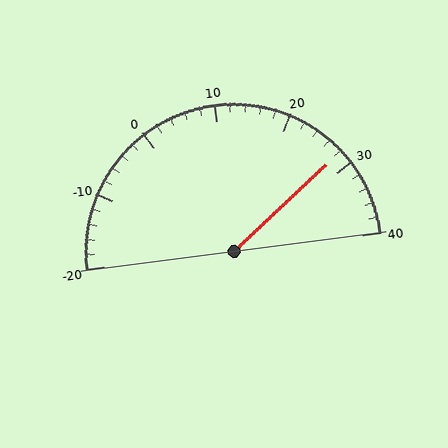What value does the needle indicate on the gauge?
The needle indicates approximately 28.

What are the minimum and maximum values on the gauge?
The gauge ranges from -20 to 40.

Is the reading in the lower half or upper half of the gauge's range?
The reading is in the upper half of the range (-20 to 40).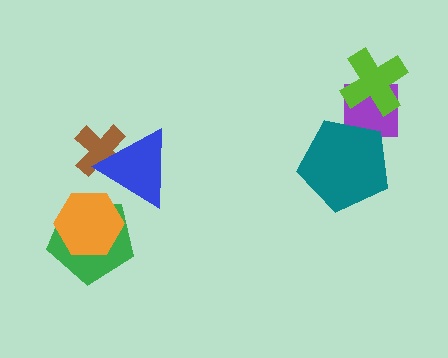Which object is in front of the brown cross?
The blue triangle is in front of the brown cross.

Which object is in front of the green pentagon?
The orange hexagon is in front of the green pentagon.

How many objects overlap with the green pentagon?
1 object overlaps with the green pentagon.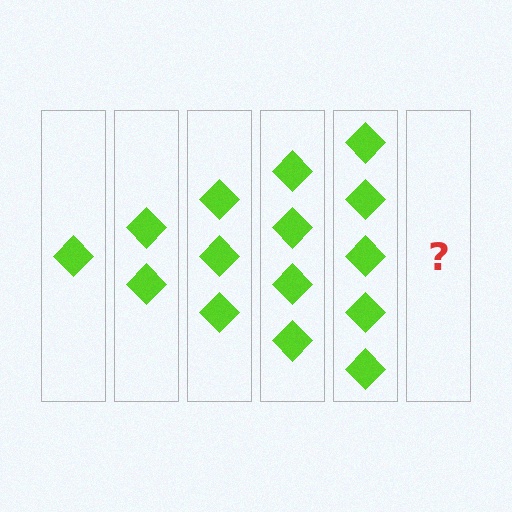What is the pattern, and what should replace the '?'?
The pattern is that each step adds one more diamond. The '?' should be 6 diamonds.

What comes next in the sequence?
The next element should be 6 diamonds.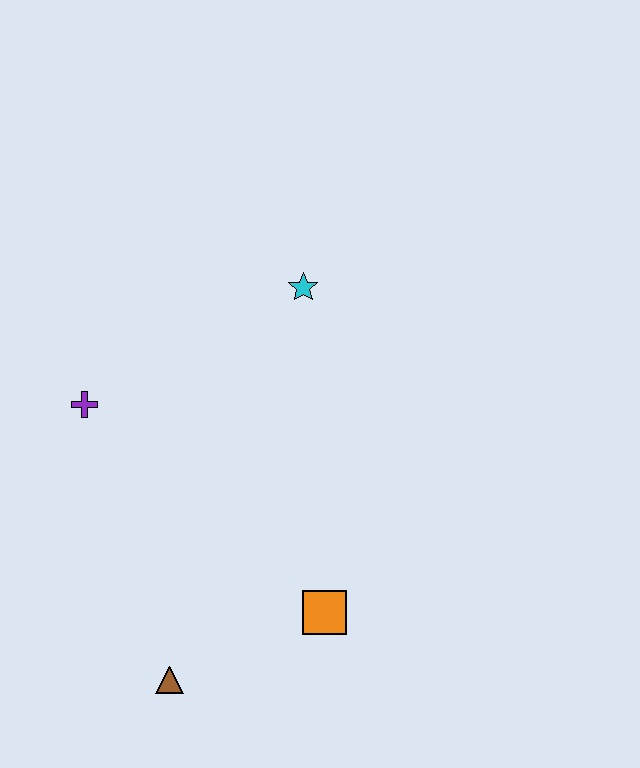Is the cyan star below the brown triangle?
No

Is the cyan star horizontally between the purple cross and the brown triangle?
No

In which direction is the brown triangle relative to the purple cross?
The brown triangle is below the purple cross.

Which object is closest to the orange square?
The brown triangle is closest to the orange square.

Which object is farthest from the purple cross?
The orange square is farthest from the purple cross.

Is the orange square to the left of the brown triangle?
No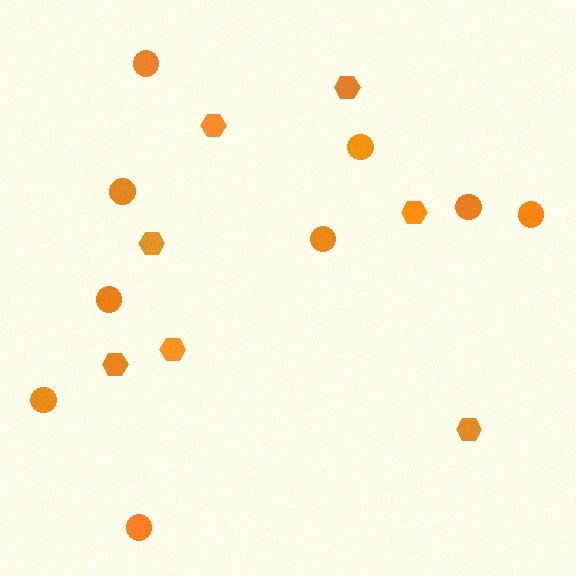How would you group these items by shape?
There are 2 groups: one group of hexagons (7) and one group of circles (9).